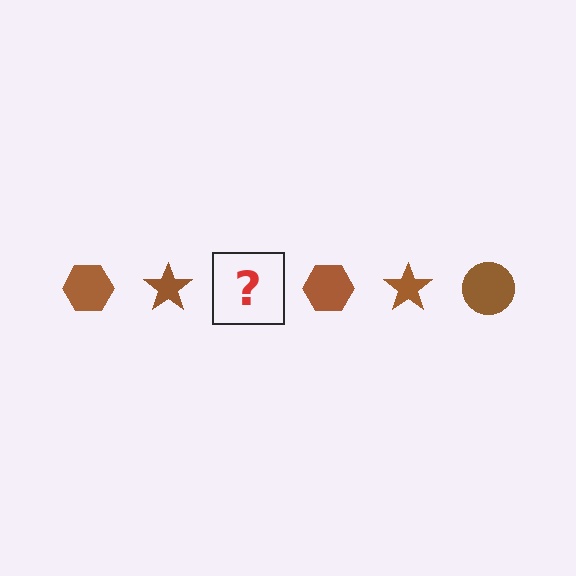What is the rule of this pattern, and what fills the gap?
The rule is that the pattern cycles through hexagon, star, circle shapes in brown. The gap should be filled with a brown circle.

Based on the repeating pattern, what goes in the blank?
The blank should be a brown circle.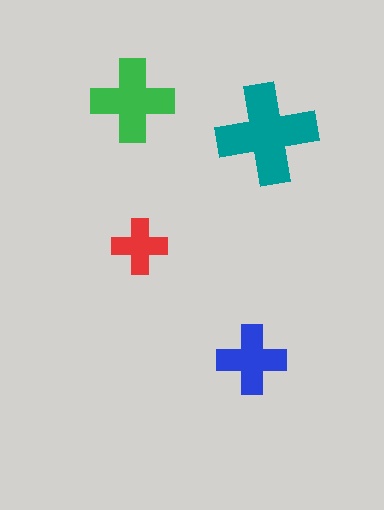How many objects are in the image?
There are 4 objects in the image.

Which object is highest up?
The green cross is topmost.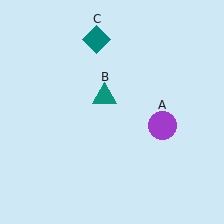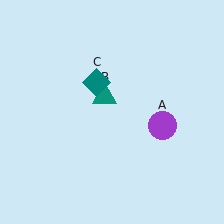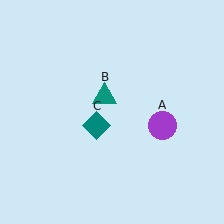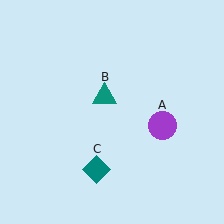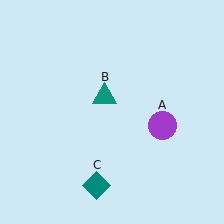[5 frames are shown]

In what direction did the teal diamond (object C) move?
The teal diamond (object C) moved down.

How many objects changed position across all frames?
1 object changed position: teal diamond (object C).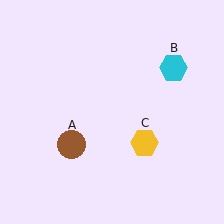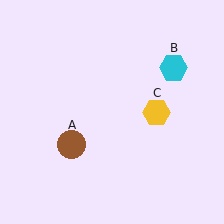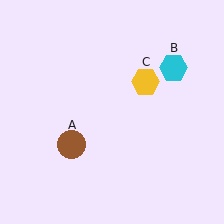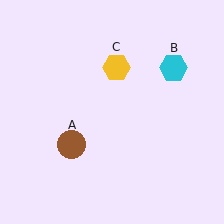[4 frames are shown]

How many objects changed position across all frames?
1 object changed position: yellow hexagon (object C).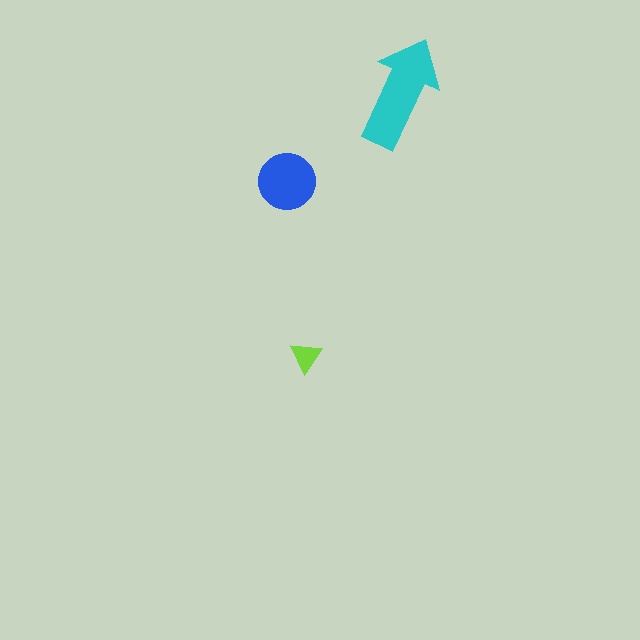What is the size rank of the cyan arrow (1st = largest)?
1st.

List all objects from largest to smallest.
The cyan arrow, the blue circle, the lime triangle.